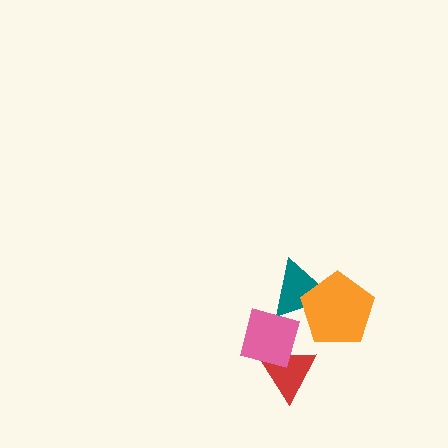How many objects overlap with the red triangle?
1 object overlaps with the red triangle.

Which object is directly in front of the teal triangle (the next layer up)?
The orange pentagon is directly in front of the teal triangle.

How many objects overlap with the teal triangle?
2 objects overlap with the teal triangle.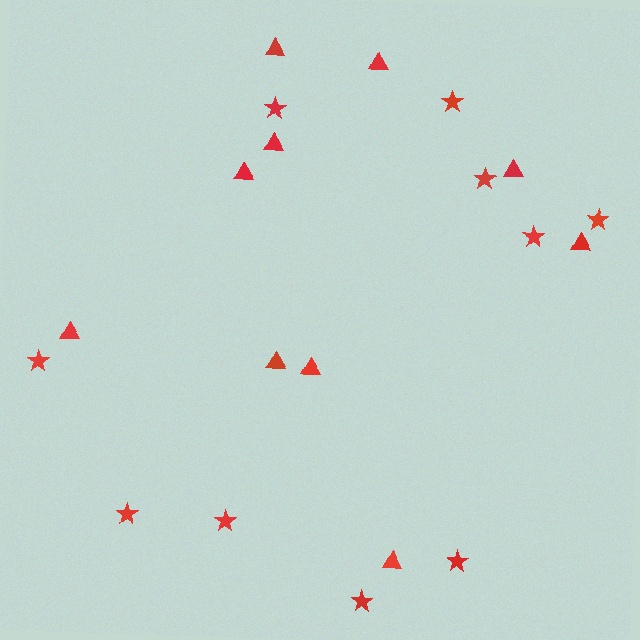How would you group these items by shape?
There are 2 groups: one group of triangles (10) and one group of stars (10).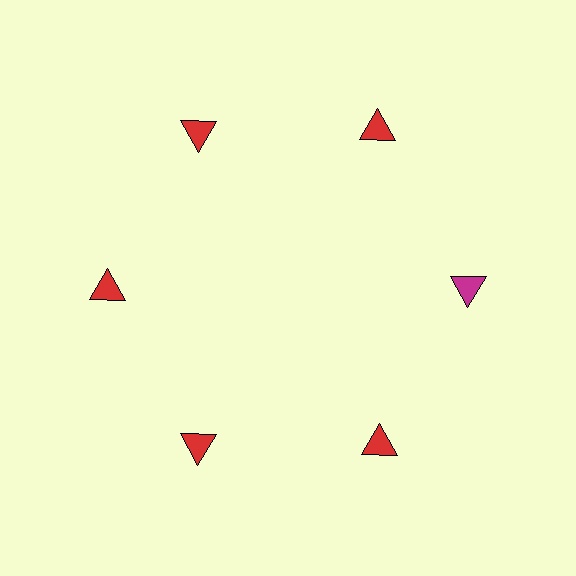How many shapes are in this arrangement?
There are 6 shapes arranged in a ring pattern.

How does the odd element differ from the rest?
It has a different color: magenta instead of red.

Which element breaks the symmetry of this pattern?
The magenta triangle at roughly the 3 o'clock position breaks the symmetry. All other shapes are red triangles.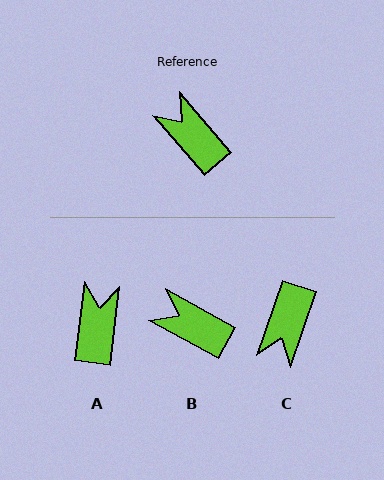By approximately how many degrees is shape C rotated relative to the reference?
Approximately 120 degrees counter-clockwise.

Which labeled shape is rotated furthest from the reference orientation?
C, about 120 degrees away.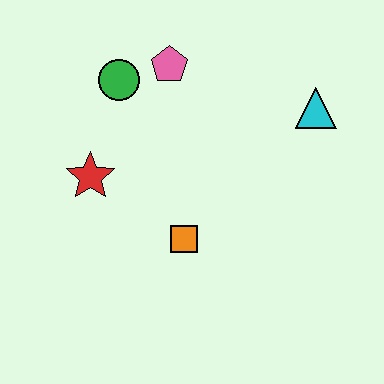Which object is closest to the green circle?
The pink pentagon is closest to the green circle.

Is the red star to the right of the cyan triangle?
No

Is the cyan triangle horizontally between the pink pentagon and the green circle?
No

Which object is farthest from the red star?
The cyan triangle is farthest from the red star.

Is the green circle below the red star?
No